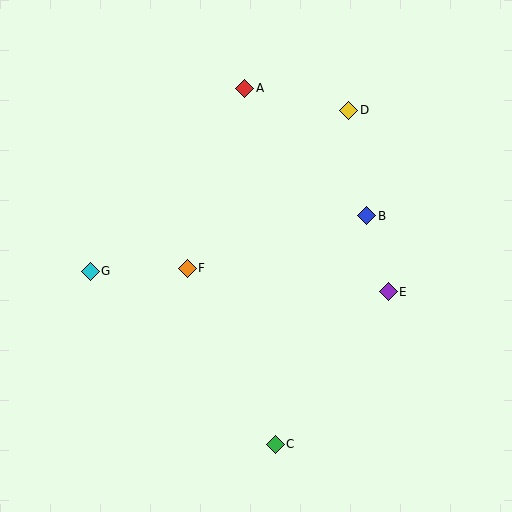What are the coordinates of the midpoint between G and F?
The midpoint between G and F is at (139, 270).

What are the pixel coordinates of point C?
Point C is at (275, 444).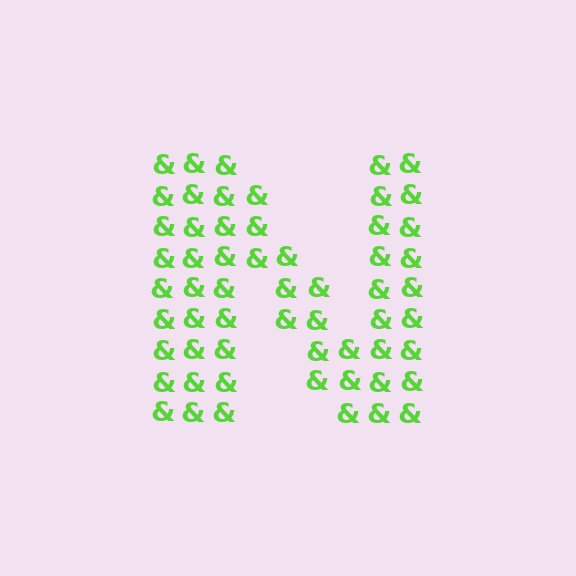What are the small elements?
The small elements are ampersands.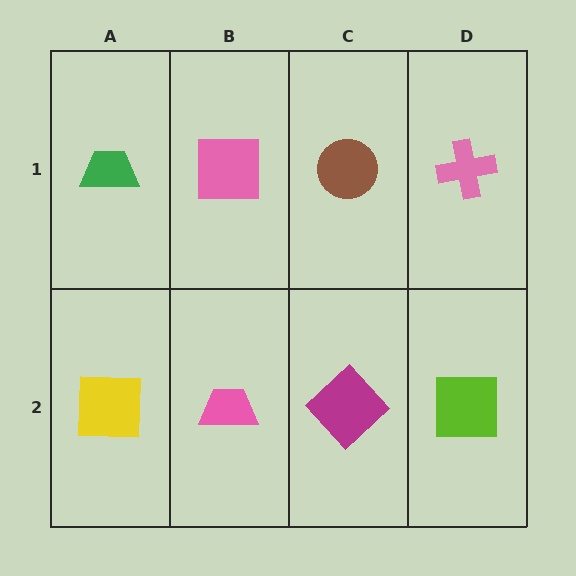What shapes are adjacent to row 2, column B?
A pink square (row 1, column B), a yellow square (row 2, column A), a magenta diamond (row 2, column C).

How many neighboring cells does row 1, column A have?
2.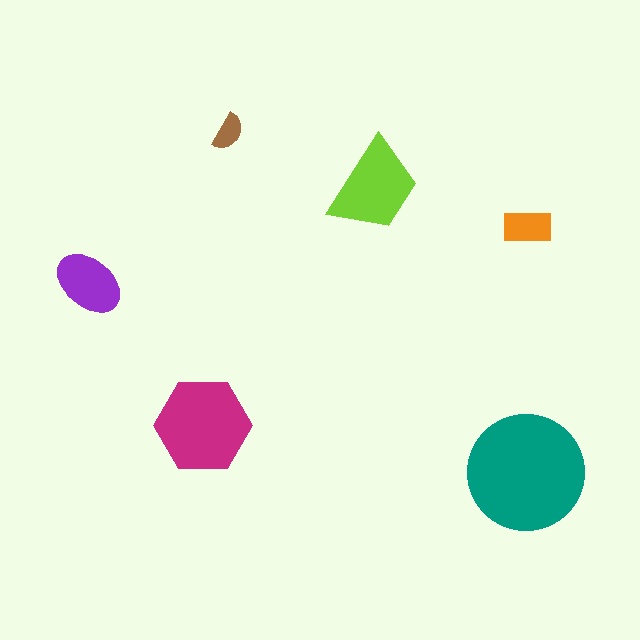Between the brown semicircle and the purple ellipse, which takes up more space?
The purple ellipse.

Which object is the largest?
The teal circle.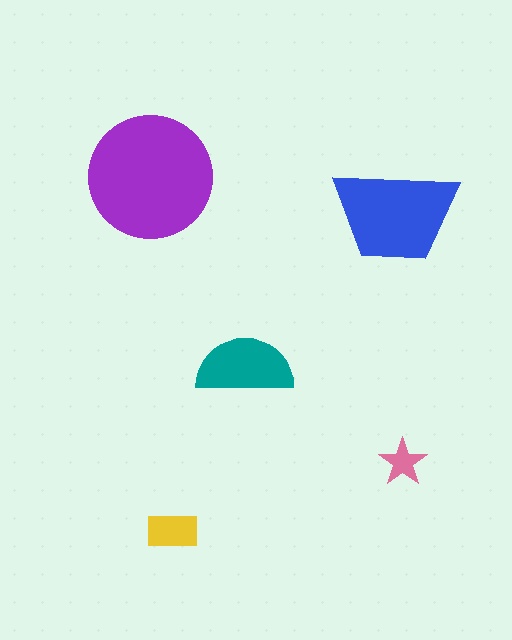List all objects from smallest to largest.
The pink star, the yellow rectangle, the teal semicircle, the blue trapezoid, the purple circle.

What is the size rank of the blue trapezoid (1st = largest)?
2nd.